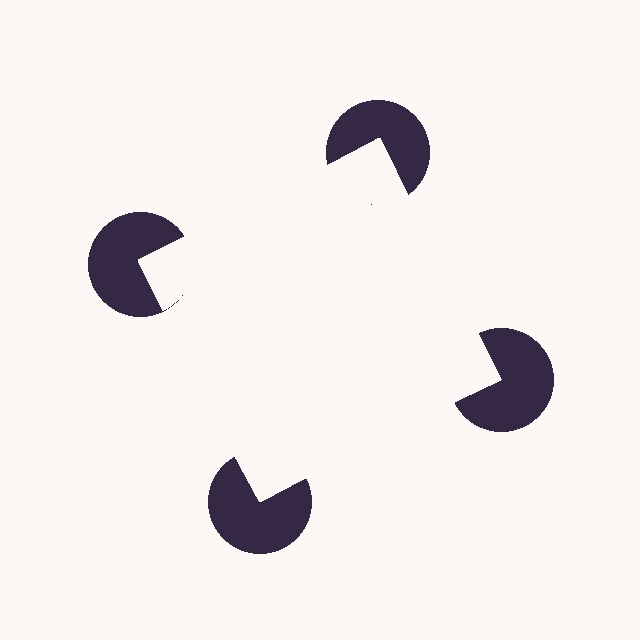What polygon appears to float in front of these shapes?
An illusory square — its edges are inferred from the aligned wedge cuts in the pac-man discs, not physically drawn.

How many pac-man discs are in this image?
There are 4 — one at each vertex of the illusory square.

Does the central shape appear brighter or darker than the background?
It typically appears slightly brighter than the background, even though no actual brightness change is drawn.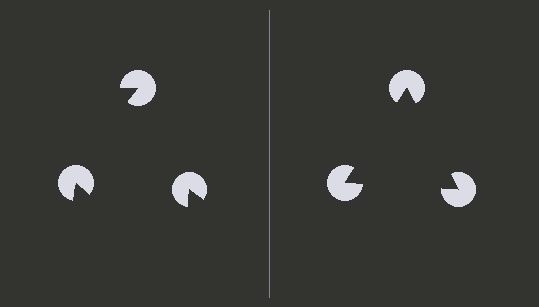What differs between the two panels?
The pac-man discs are positioned identically on both sides; only the wedge orientations differ. On the right they align to a triangle; on the left they are misaligned.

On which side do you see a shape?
An illusory triangle appears on the right side. On the left side the wedge cuts are rotated, so no coherent shape forms.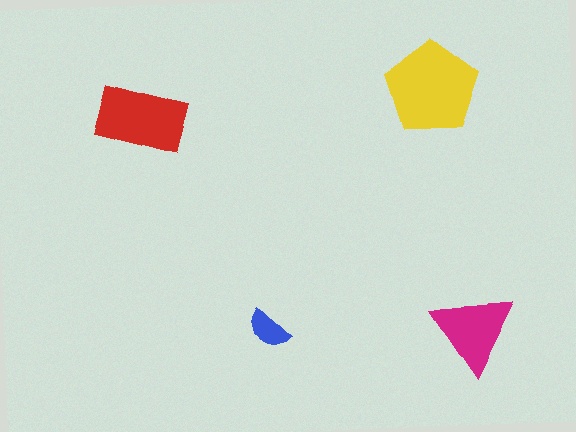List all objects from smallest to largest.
The blue semicircle, the magenta triangle, the red rectangle, the yellow pentagon.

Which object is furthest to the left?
The red rectangle is leftmost.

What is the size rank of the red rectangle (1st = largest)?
2nd.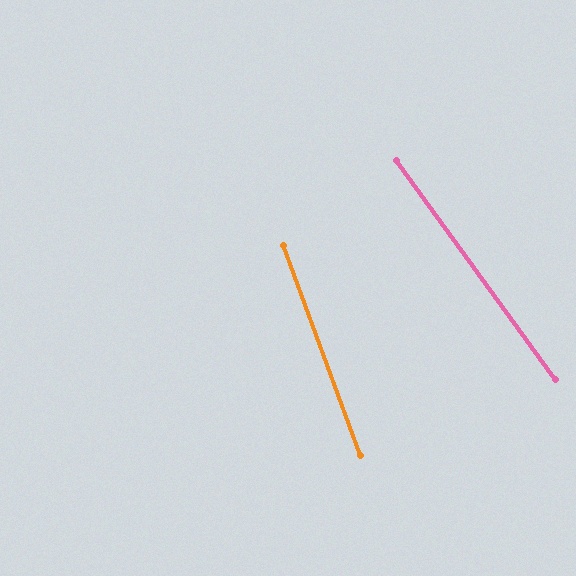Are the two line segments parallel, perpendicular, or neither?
Neither parallel nor perpendicular — they differ by about 16°.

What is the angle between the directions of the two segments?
Approximately 16 degrees.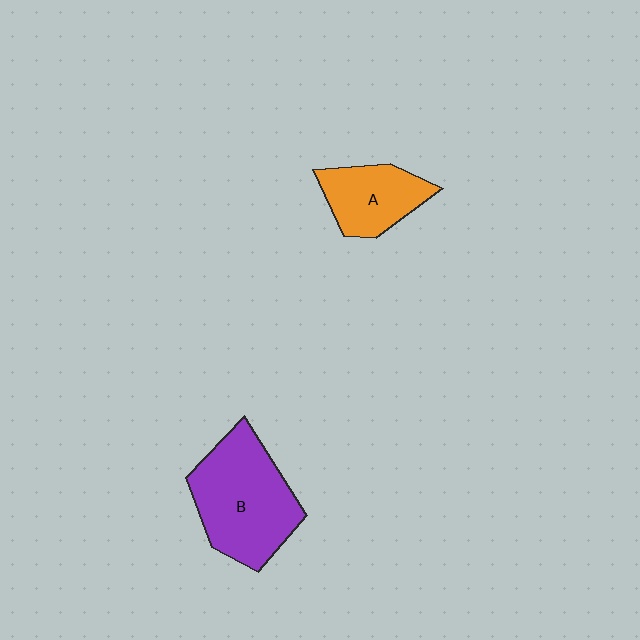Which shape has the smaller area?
Shape A (orange).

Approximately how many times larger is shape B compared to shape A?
Approximately 1.7 times.